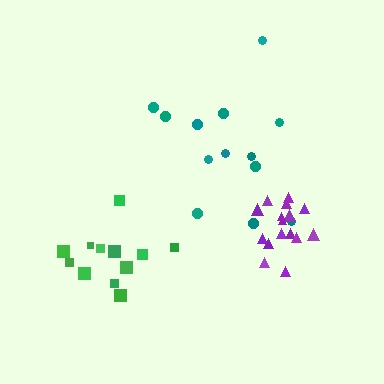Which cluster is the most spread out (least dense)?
Teal.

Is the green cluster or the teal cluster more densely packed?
Green.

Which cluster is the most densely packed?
Purple.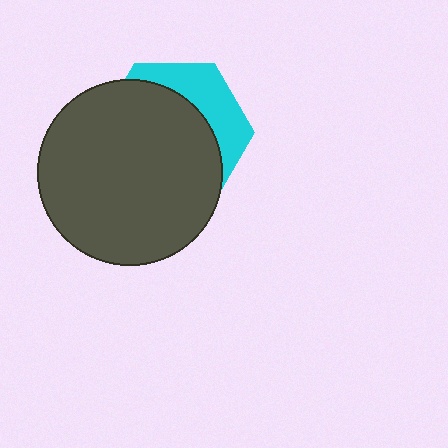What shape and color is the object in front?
The object in front is a dark gray circle.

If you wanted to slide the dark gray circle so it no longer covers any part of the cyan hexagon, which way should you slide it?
Slide it toward the lower-left — that is the most direct way to separate the two shapes.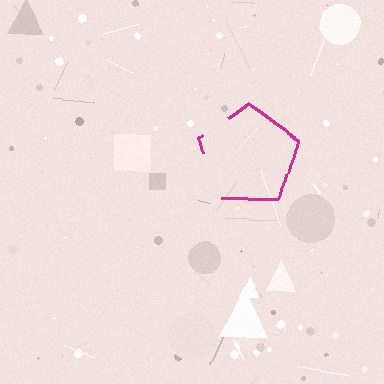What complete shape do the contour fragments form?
The contour fragments form a pentagon.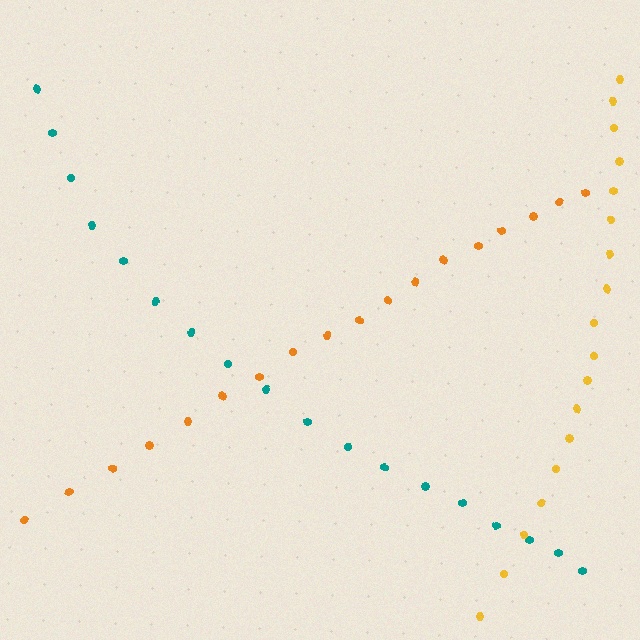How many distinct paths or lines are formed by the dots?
There are 3 distinct paths.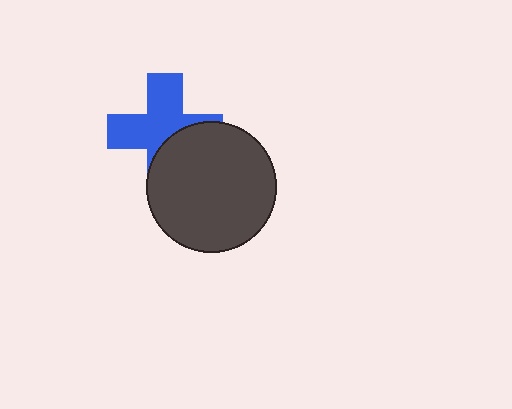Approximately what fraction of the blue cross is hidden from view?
Roughly 39% of the blue cross is hidden behind the dark gray circle.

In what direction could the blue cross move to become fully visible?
The blue cross could move toward the upper-left. That would shift it out from behind the dark gray circle entirely.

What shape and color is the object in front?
The object in front is a dark gray circle.